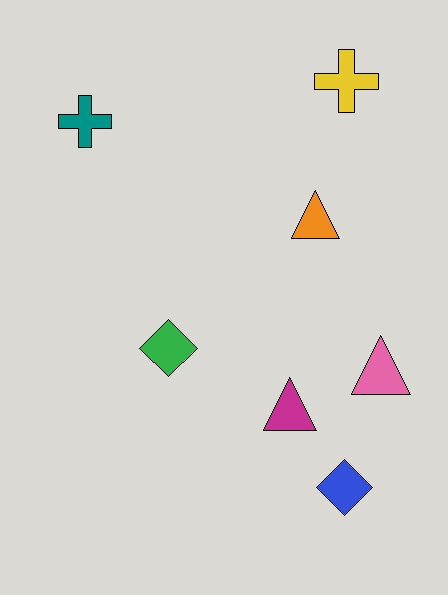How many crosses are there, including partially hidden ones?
There are 2 crosses.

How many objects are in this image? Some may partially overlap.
There are 7 objects.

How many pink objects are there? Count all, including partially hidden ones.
There is 1 pink object.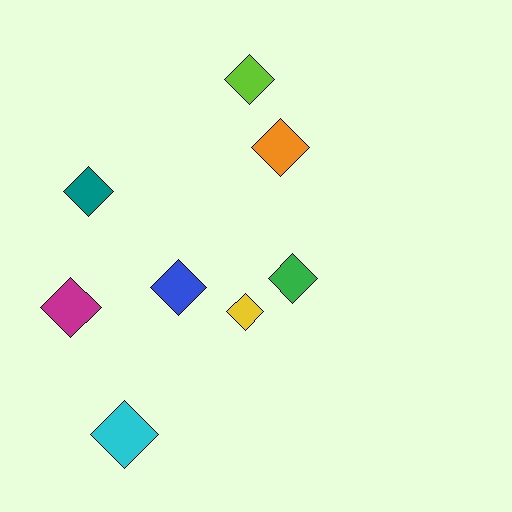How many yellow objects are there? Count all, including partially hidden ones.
There is 1 yellow object.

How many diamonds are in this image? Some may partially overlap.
There are 8 diamonds.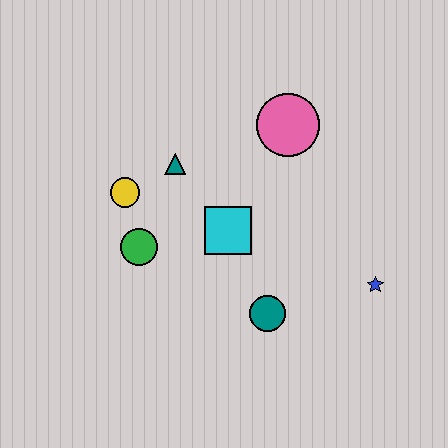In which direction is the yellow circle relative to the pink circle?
The yellow circle is to the left of the pink circle.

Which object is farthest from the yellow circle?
The blue star is farthest from the yellow circle.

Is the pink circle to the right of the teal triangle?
Yes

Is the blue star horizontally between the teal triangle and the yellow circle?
No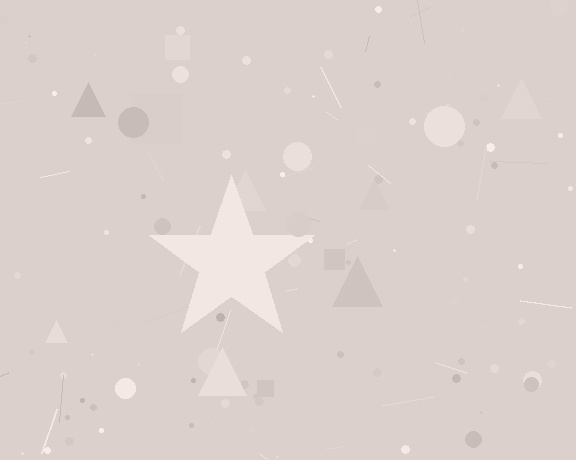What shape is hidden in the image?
A star is hidden in the image.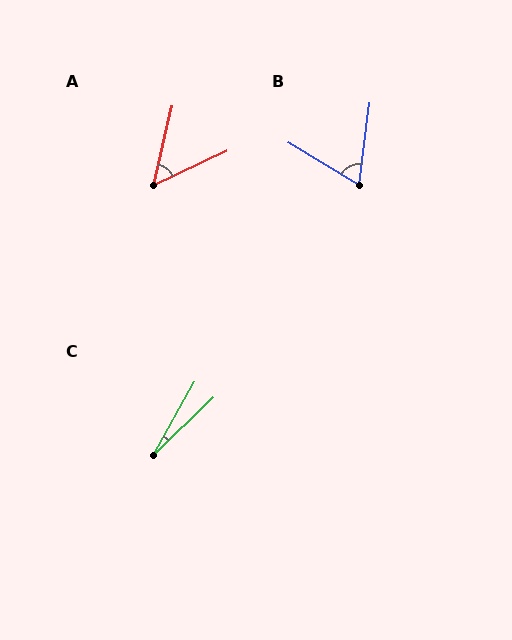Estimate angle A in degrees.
Approximately 52 degrees.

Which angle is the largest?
B, at approximately 66 degrees.